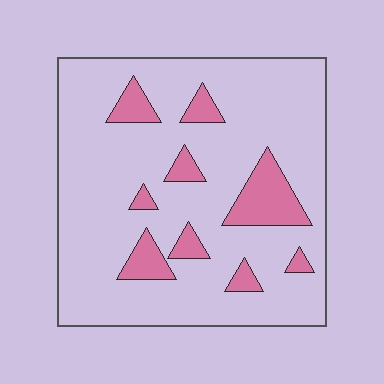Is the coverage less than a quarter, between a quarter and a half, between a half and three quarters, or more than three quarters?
Less than a quarter.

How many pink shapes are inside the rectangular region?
9.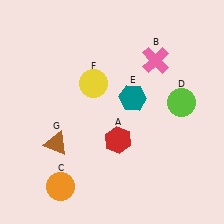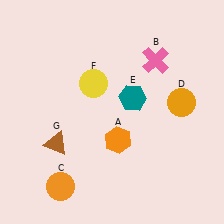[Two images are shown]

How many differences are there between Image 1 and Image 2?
There are 2 differences between the two images.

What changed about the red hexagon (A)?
In Image 1, A is red. In Image 2, it changed to orange.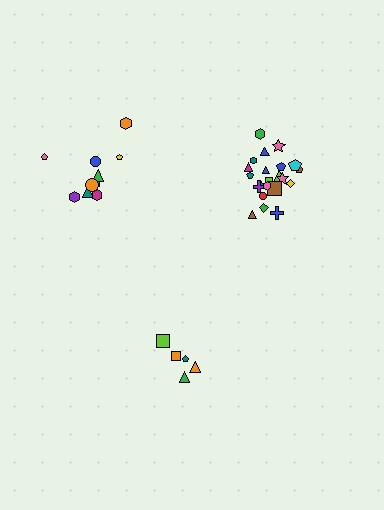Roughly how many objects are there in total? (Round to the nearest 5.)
Roughly 35 objects in total.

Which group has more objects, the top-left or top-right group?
The top-right group.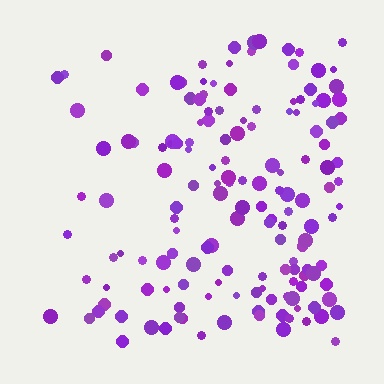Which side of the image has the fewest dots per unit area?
The left.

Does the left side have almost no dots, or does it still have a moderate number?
Still a moderate number, just noticeably fewer than the right.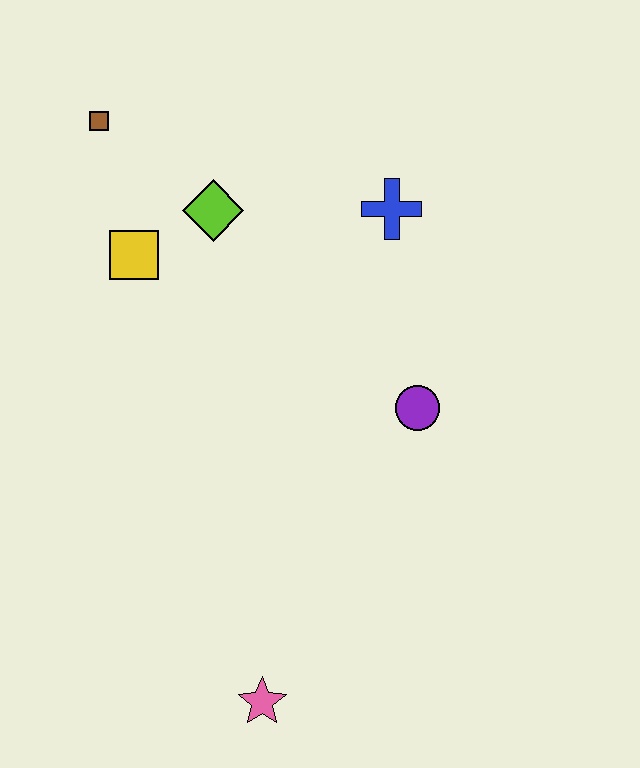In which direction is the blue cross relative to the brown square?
The blue cross is to the right of the brown square.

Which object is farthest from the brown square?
The pink star is farthest from the brown square.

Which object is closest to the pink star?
The purple circle is closest to the pink star.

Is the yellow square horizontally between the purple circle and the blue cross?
No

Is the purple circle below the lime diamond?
Yes